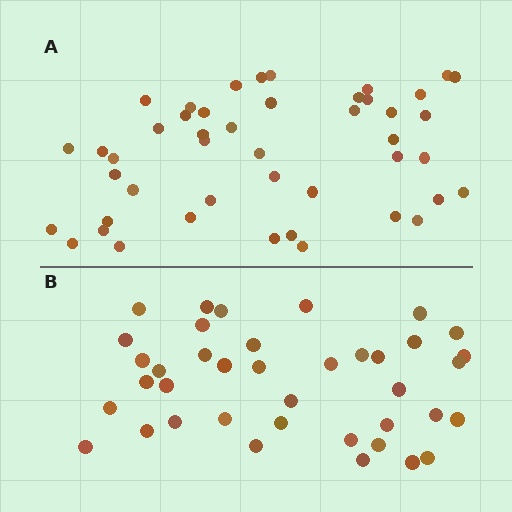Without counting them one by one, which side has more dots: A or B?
Region A (the top region) has more dots.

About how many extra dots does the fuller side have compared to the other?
Region A has roughly 8 or so more dots than region B.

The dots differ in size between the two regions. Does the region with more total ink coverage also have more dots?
No. Region B has more total ink coverage because its dots are larger, but region A actually contains more individual dots. Total area can be misleading — the number of items is what matters here.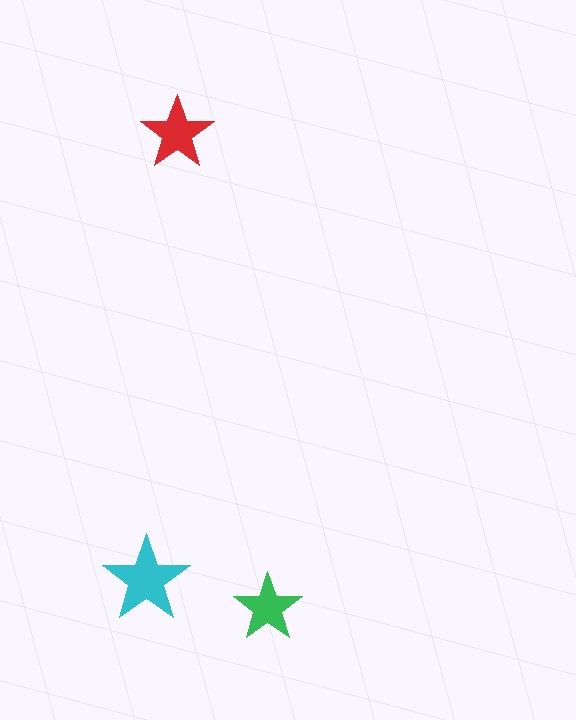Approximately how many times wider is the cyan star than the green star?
About 1.5 times wider.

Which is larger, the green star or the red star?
The red one.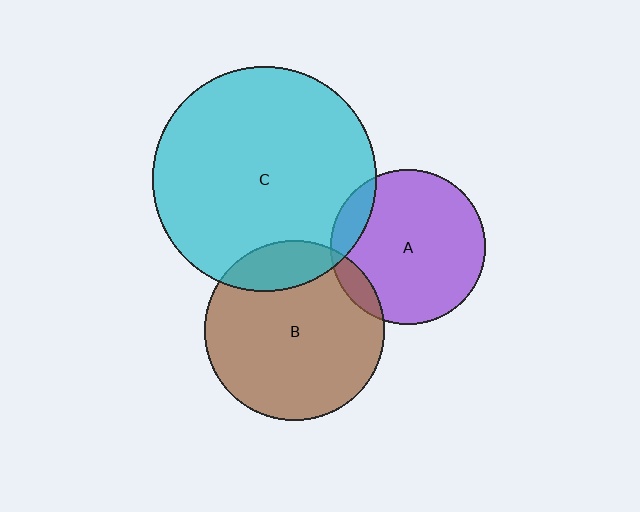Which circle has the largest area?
Circle C (cyan).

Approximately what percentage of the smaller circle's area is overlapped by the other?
Approximately 15%.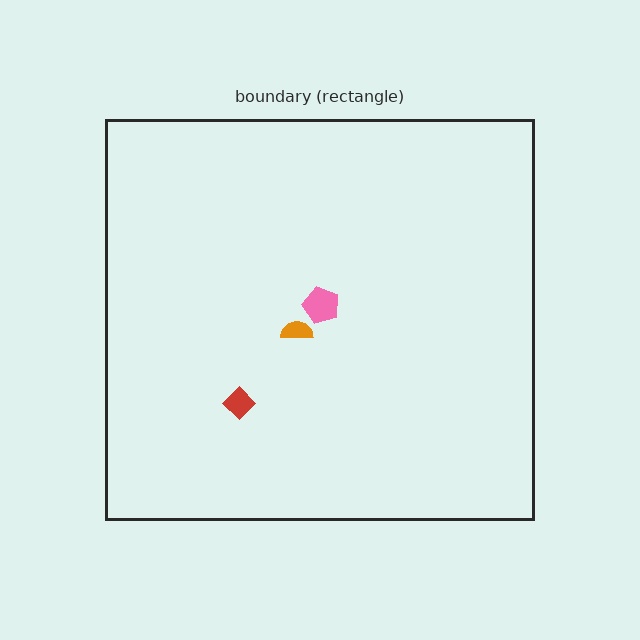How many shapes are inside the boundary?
3 inside, 0 outside.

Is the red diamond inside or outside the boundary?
Inside.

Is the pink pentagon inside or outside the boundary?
Inside.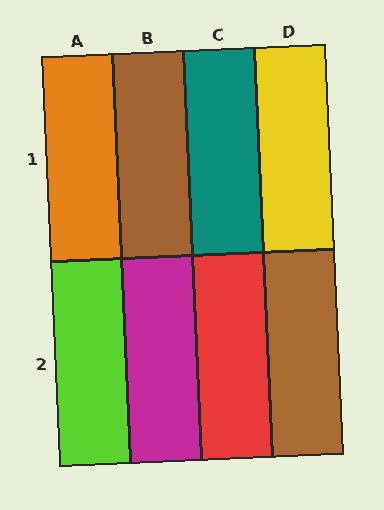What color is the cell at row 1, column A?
Orange.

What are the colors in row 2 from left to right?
Lime, magenta, red, brown.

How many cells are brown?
2 cells are brown.